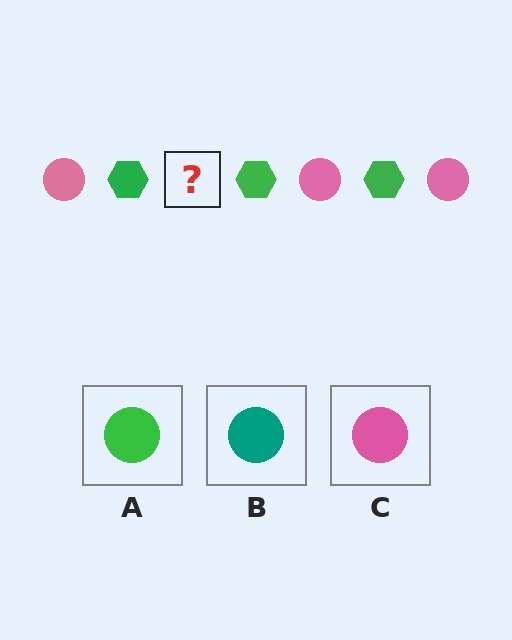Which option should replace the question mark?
Option C.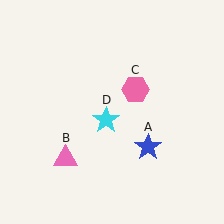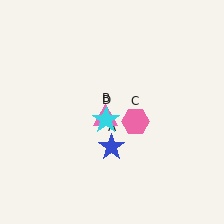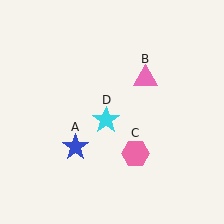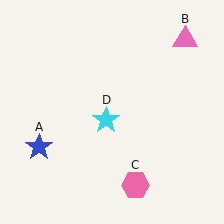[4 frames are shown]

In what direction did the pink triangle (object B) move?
The pink triangle (object B) moved up and to the right.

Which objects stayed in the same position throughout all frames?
Cyan star (object D) remained stationary.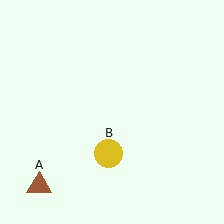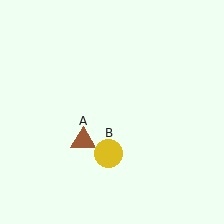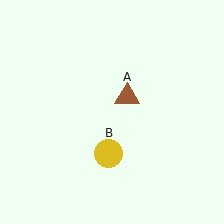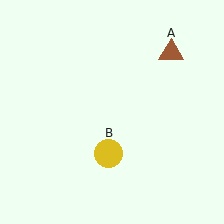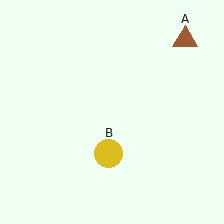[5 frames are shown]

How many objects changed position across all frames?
1 object changed position: brown triangle (object A).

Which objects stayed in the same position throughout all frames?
Yellow circle (object B) remained stationary.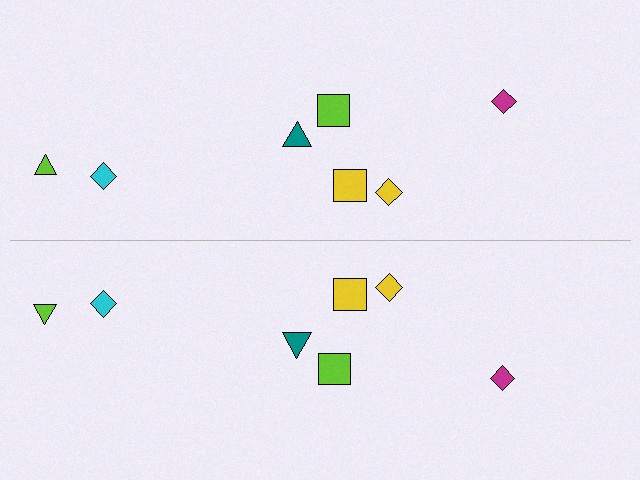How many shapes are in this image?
There are 14 shapes in this image.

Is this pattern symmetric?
Yes, this pattern has bilateral (reflection) symmetry.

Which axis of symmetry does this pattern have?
The pattern has a horizontal axis of symmetry running through the center of the image.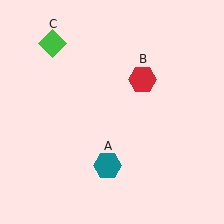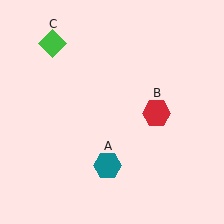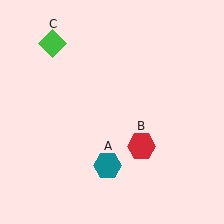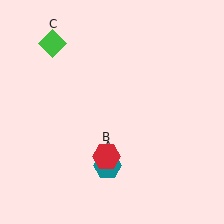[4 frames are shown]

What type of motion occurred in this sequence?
The red hexagon (object B) rotated clockwise around the center of the scene.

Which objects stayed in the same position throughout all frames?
Teal hexagon (object A) and green diamond (object C) remained stationary.